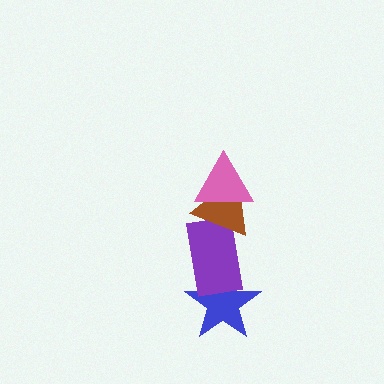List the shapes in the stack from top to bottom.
From top to bottom: the pink triangle, the brown triangle, the purple rectangle, the blue star.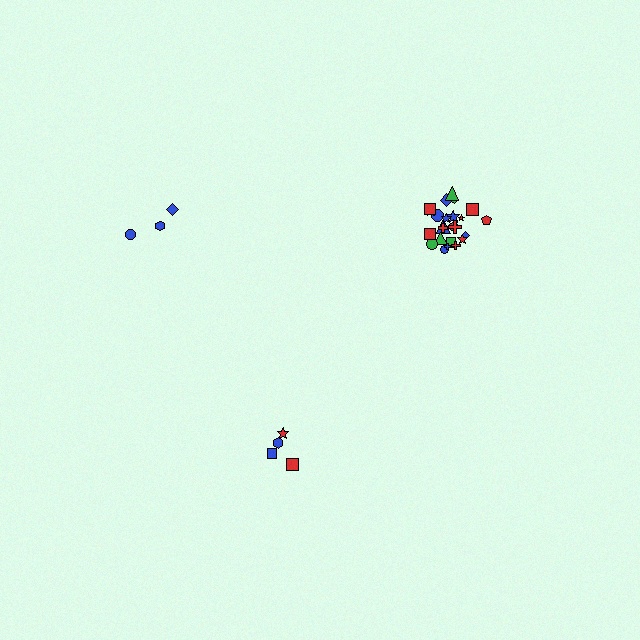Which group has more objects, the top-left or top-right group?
The top-right group.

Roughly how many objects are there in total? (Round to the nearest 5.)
Roughly 30 objects in total.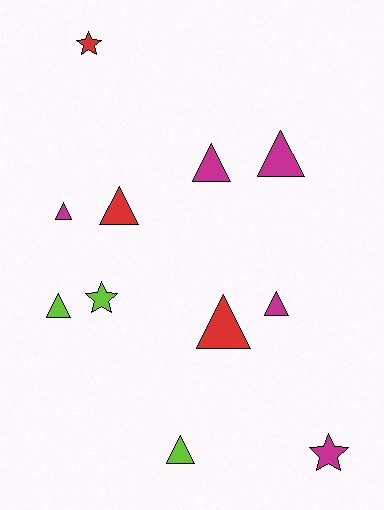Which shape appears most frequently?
Triangle, with 8 objects.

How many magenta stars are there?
There is 1 magenta star.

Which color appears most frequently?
Magenta, with 5 objects.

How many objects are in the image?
There are 11 objects.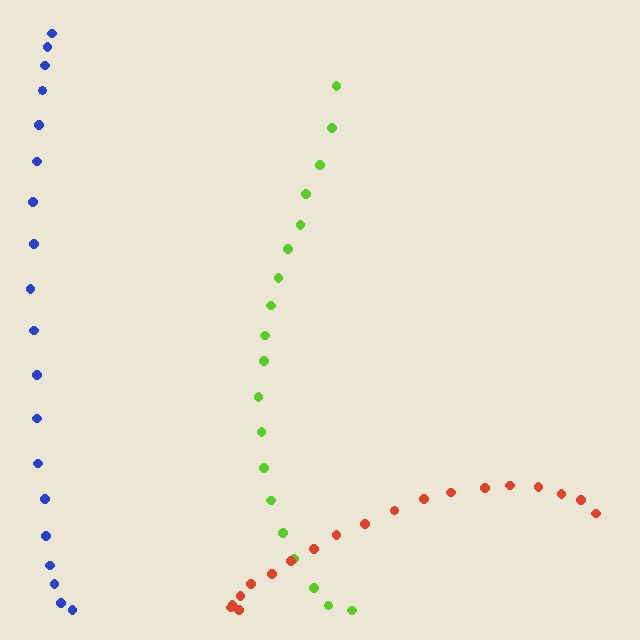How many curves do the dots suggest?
There are 3 distinct paths.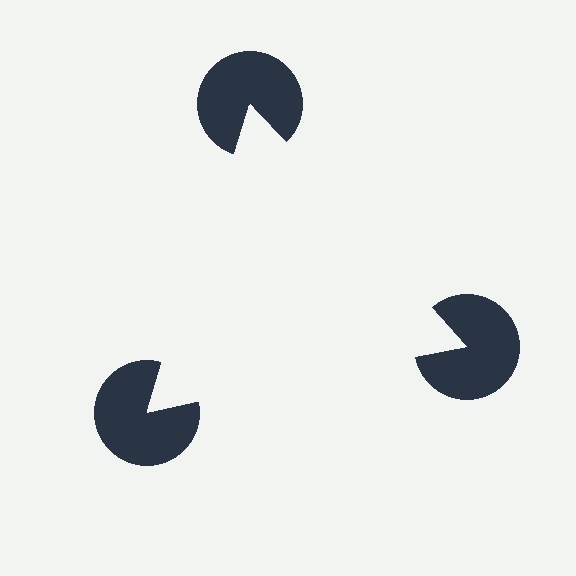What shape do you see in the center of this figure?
An illusory triangle — its edges are inferred from the aligned wedge cuts in the pac-man discs, not physically drawn.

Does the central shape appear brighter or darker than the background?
It typically appears slightly brighter than the background, even though no actual brightness change is drawn.